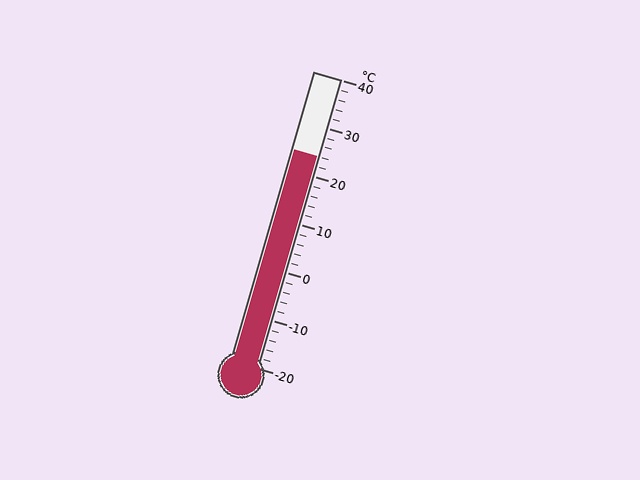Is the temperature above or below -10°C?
The temperature is above -10°C.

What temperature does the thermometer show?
The thermometer shows approximately 24°C.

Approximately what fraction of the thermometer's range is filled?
The thermometer is filled to approximately 75% of its range.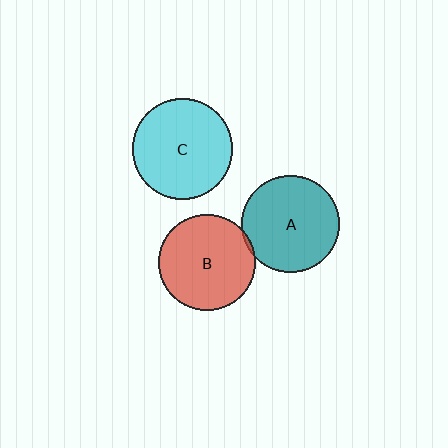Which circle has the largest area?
Circle C (cyan).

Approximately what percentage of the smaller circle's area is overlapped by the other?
Approximately 5%.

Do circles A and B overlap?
Yes.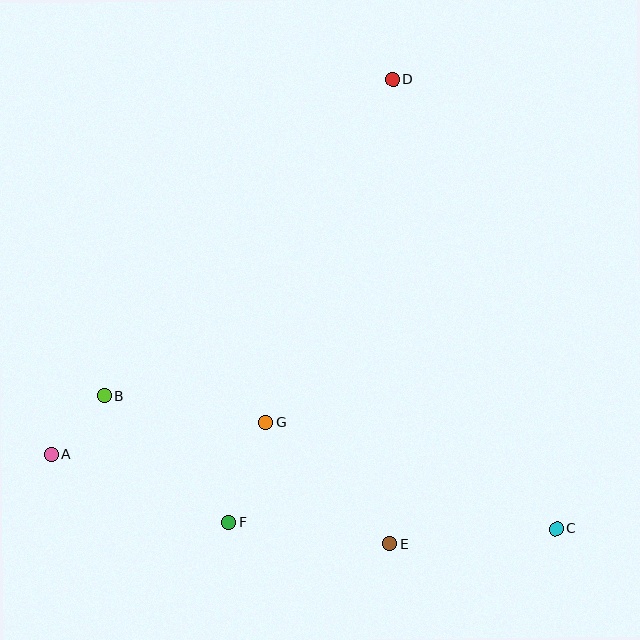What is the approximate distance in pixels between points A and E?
The distance between A and E is approximately 350 pixels.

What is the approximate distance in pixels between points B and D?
The distance between B and D is approximately 428 pixels.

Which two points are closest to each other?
Points A and B are closest to each other.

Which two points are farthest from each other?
Points A and C are farthest from each other.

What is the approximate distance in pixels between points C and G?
The distance between C and G is approximately 309 pixels.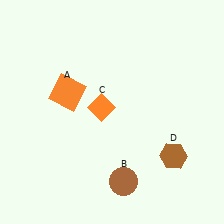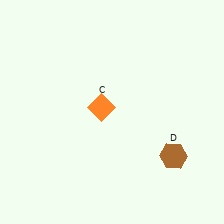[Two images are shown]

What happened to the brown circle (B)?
The brown circle (B) was removed in Image 2. It was in the bottom-right area of Image 1.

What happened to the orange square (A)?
The orange square (A) was removed in Image 2. It was in the top-left area of Image 1.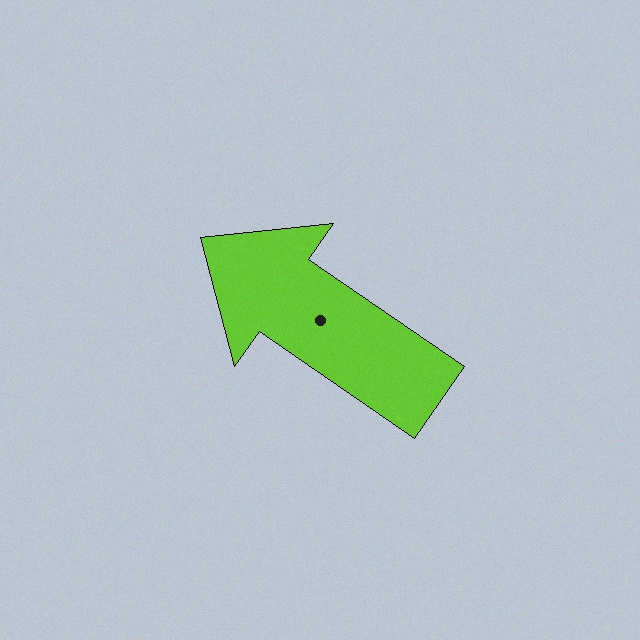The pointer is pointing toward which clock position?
Roughly 10 o'clock.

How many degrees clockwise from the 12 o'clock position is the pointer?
Approximately 305 degrees.